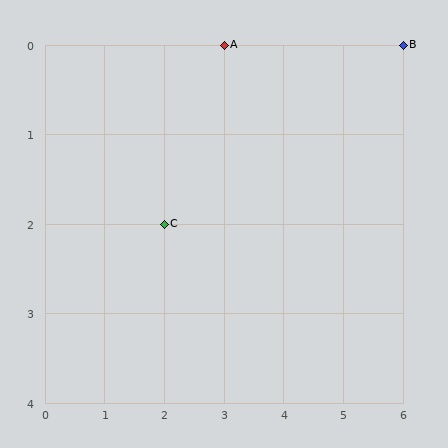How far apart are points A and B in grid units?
Points A and B are 3 columns apart.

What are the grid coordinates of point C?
Point C is at grid coordinates (2, 2).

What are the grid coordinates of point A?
Point A is at grid coordinates (3, 0).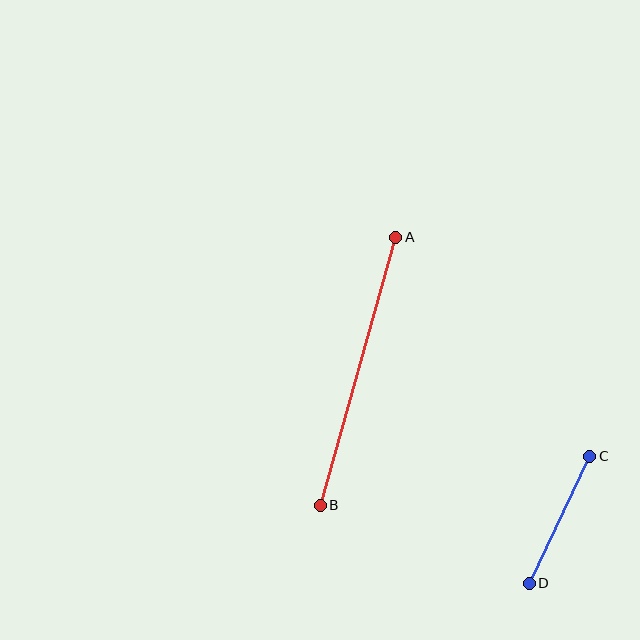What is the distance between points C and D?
The distance is approximately 141 pixels.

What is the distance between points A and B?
The distance is approximately 278 pixels.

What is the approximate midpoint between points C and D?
The midpoint is at approximately (559, 520) pixels.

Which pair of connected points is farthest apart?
Points A and B are farthest apart.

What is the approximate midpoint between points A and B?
The midpoint is at approximately (358, 371) pixels.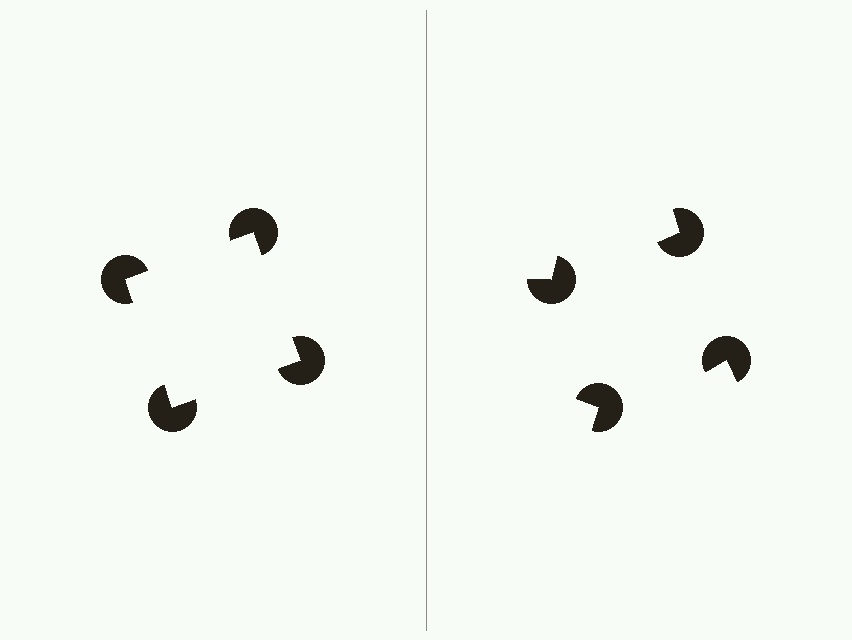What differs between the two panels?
The pac-man discs are positioned identically on both sides; only the wedge orientations differ. On the left they align to a square; on the right they are misaligned.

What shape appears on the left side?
An illusory square.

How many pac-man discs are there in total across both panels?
8 — 4 on each side.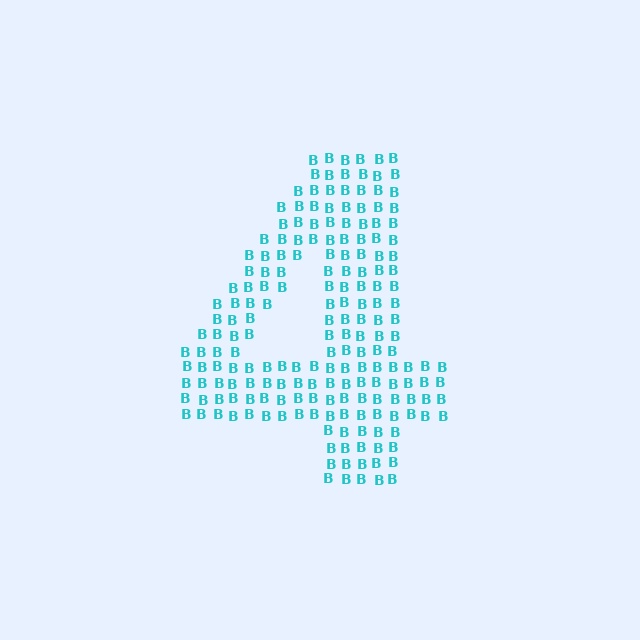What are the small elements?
The small elements are letter B's.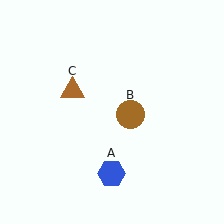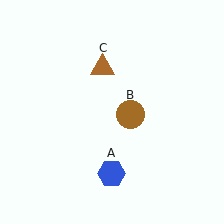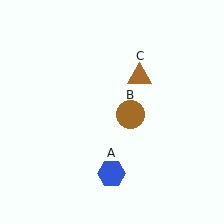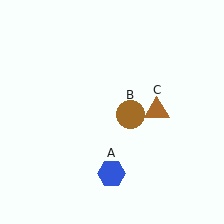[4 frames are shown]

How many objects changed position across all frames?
1 object changed position: brown triangle (object C).